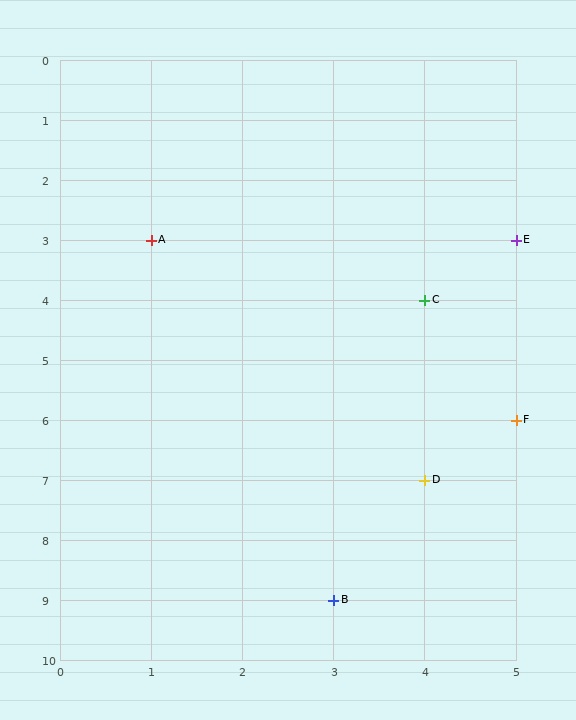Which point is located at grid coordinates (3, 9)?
Point B is at (3, 9).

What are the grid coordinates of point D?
Point D is at grid coordinates (4, 7).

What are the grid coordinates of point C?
Point C is at grid coordinates (4, 4).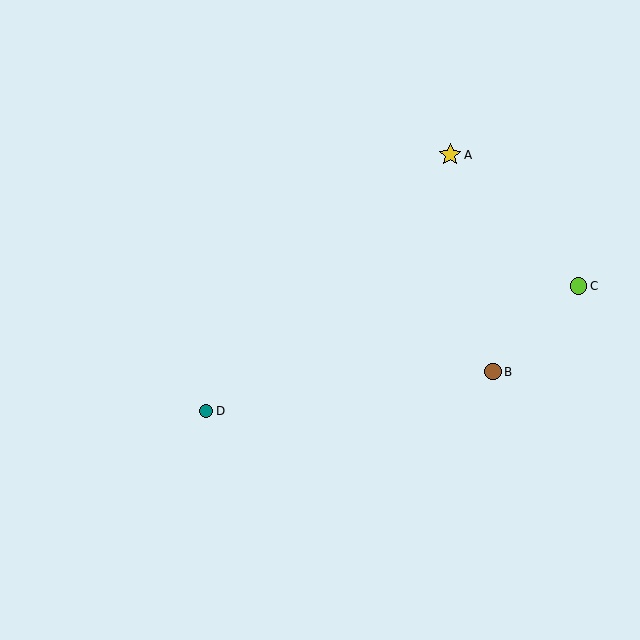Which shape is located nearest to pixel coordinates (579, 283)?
The lime circle (labeled C) at (578, 286) is nearest to that location.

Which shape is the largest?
The yellow star (labeled A) is the largest.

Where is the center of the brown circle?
The center of the brown circle is at (493, 372).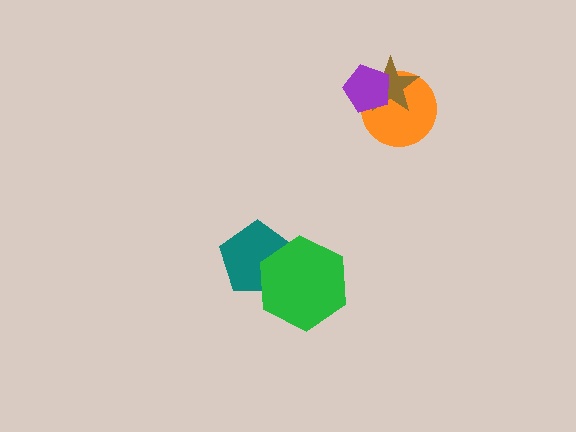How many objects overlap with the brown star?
2 objects overlap with the brown star.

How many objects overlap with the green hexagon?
1 object overlaps with the green hexagon.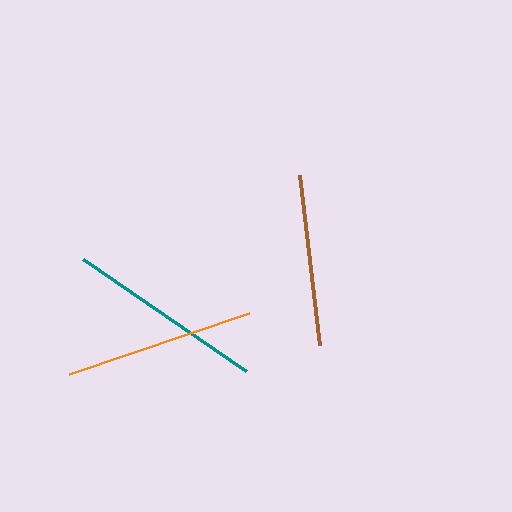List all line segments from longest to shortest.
From longest to shortest: teal, orange, brown.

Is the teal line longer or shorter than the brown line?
The teal line is longer than the brown line.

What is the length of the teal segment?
The teal segment is approximately 198 pixels long.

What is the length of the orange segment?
The orange segment is approximately 190 pixels long.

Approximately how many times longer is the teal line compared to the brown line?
The teal line is approximately 1.2 times the length of the brown line.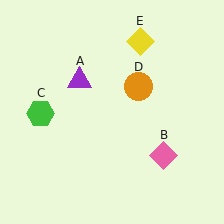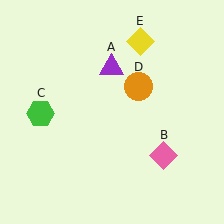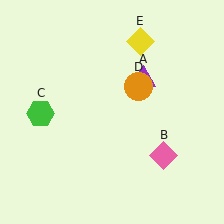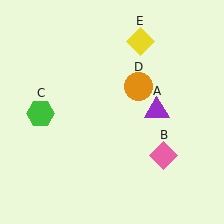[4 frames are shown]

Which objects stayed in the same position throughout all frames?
Pink diamond (object B) and green hexagon (object C) and orange circle (object D) and yellow diamond (object E) remained stationary.